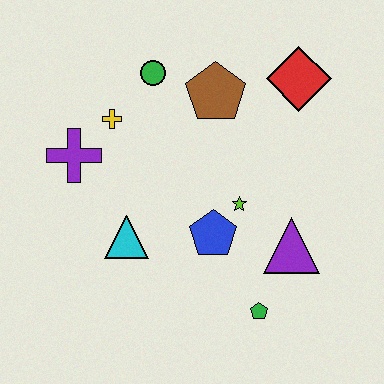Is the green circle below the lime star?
No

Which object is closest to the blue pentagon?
The lime star is closest to the blue pentagon.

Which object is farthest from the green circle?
The green pentagon is farthest from the green circle.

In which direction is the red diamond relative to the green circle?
The red diamond is to the right of the green circle.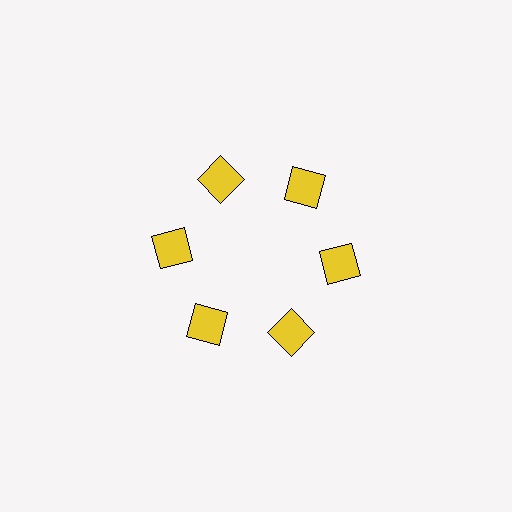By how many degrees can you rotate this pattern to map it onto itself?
The pattern maps onto itself every 60 degrees of rotation.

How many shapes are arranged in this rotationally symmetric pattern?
There are 6 shapes, arranged in 6 groups of 1.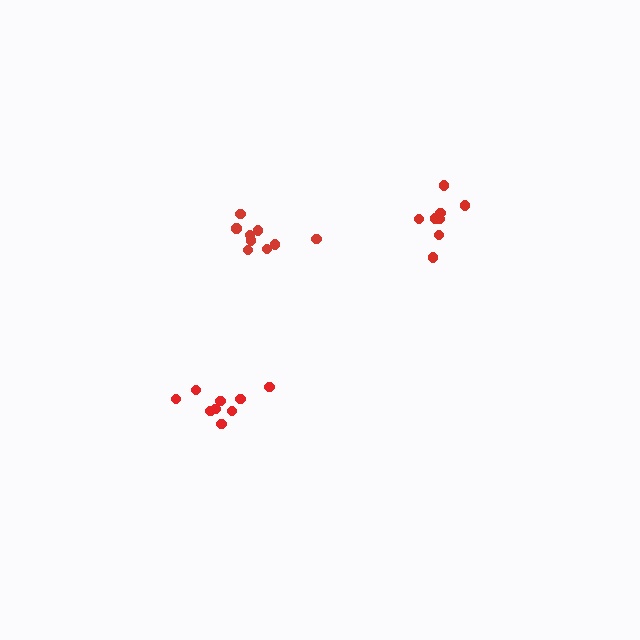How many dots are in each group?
Group 1: 9 dots, Group 2: 8 dots, Group 3: 9 dots (26 total).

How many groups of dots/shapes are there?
There are 3 groups.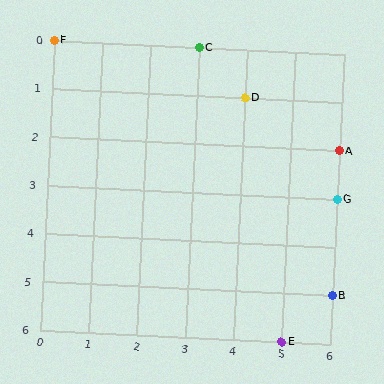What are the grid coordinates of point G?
Point G is at grid coordinates (6, 3).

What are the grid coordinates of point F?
Point F is at grid coordinates (0, 0).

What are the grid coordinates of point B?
Point B is at grid coordinates (6, 5).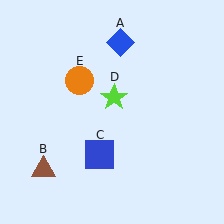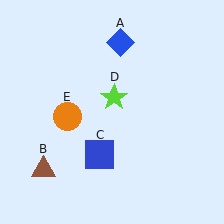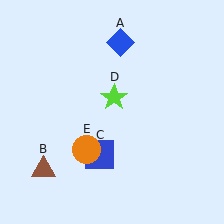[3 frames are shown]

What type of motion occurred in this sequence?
The orange circle (object E) rotated counterclockwise around the center of the scene.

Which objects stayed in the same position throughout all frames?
Blue diamond (object A) and brown triangle (object B) and blue square (object C) and lime star (object D) remained stationary.